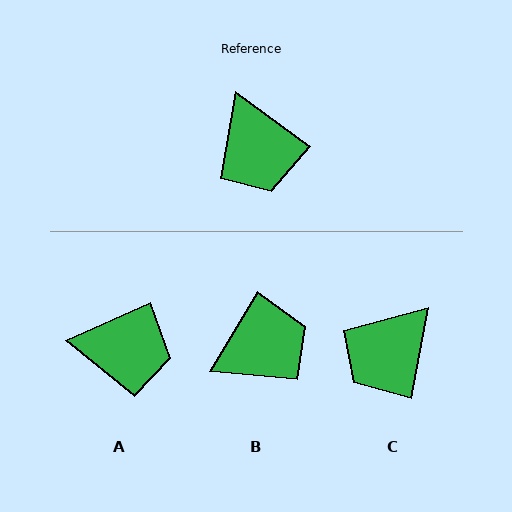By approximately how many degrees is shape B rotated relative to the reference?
Approximately 95 degrees counter-clockwise.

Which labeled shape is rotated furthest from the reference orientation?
B, about 95 degrees away.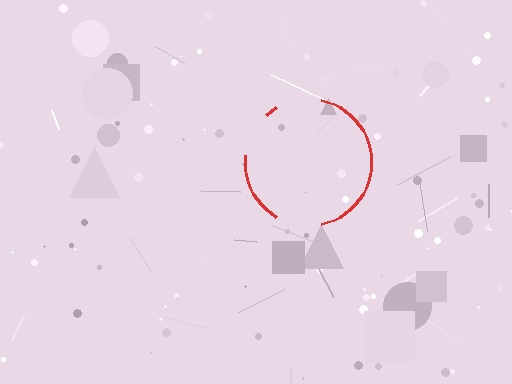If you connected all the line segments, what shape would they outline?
They would outline a circle.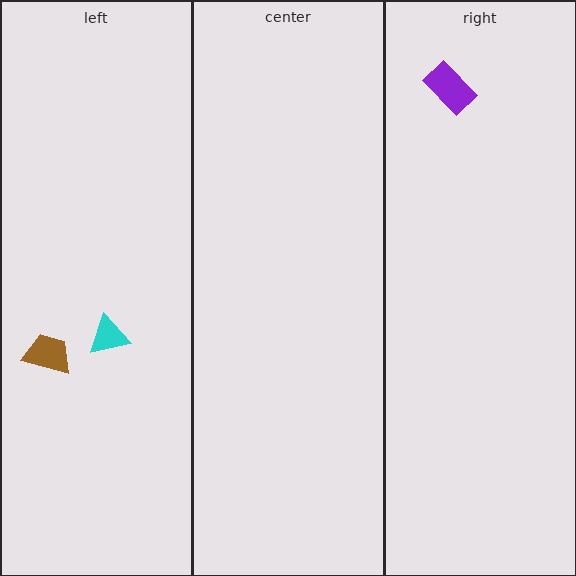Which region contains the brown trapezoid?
The left region.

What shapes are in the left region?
The cyan triangle, the brown trapezoid.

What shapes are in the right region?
The purple rectangle.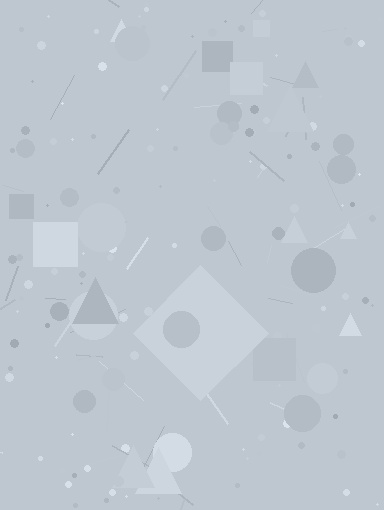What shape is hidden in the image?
A diamond is hidden in the image.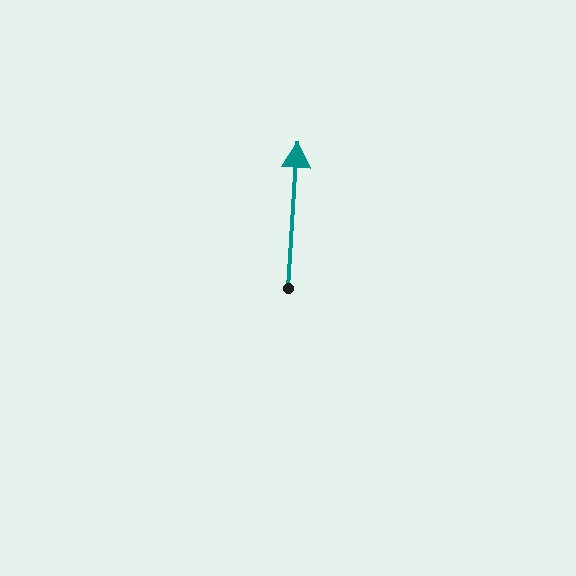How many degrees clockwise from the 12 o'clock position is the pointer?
Approximately 4 degrees.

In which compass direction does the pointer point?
North.